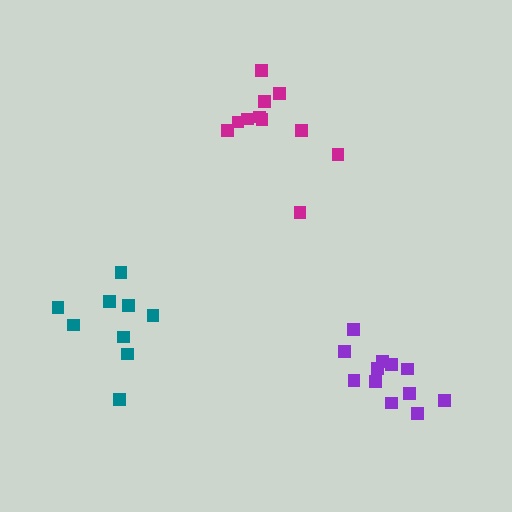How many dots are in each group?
Group 1: 11 dots, Group 2: 9 dots, Group 3: 12 dots (32 total).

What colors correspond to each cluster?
The clusters are colored: magenta, teal, purple.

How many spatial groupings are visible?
There are 3 spatial groupings.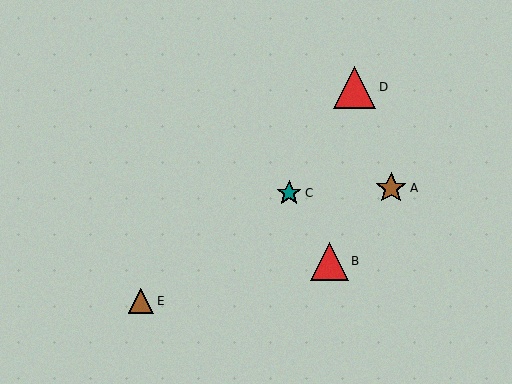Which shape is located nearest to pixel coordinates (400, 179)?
The brown star (labeled A) at (391, 188) is nearest to that location.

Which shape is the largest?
The red triangle (labeled D) is the largest.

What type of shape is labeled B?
Shape B is a red triangle.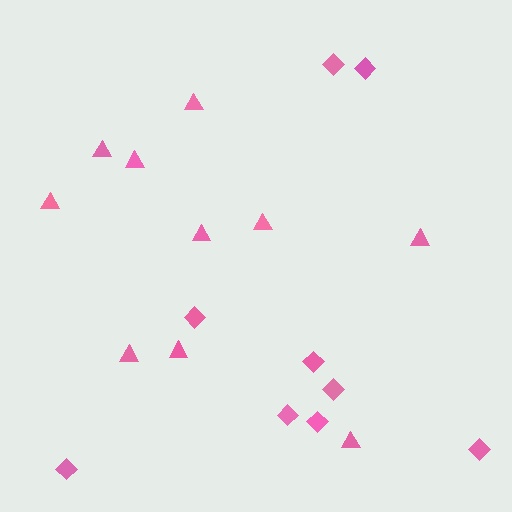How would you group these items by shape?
There are 2 groups: one group of triangles (10) and one group of diamonds (9).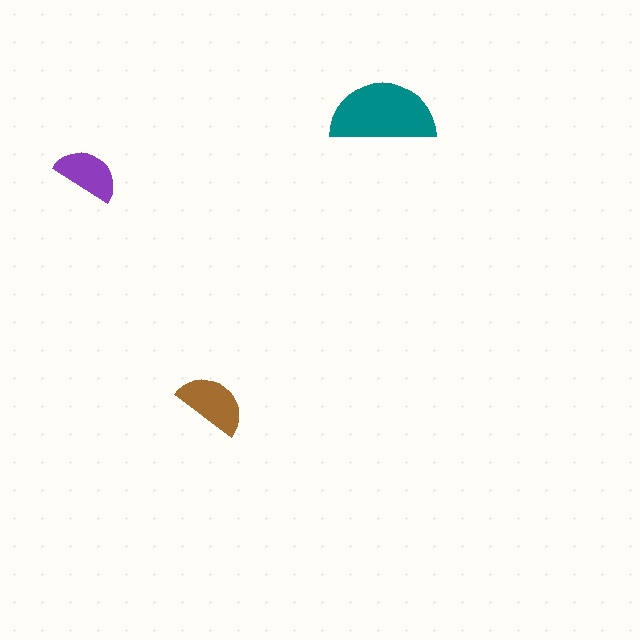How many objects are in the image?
There are 3 objects in the image.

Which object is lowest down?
The brown semicircle is bottommost.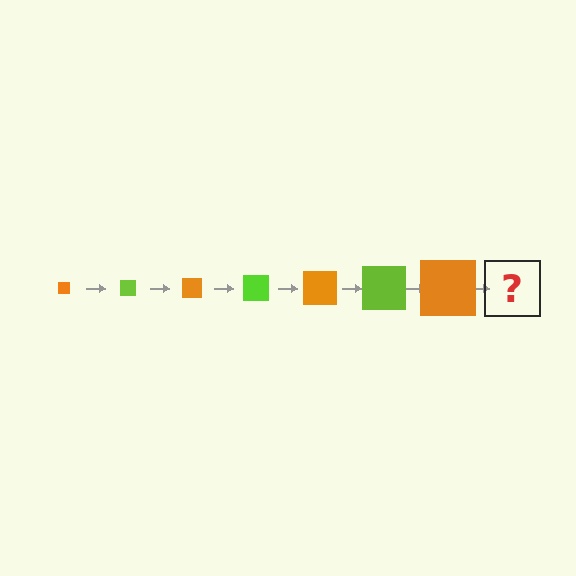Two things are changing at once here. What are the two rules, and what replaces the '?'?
The two rules are that the square grows larger each step and the color cycles through orange and lime. The '?' should be a lime square, larger than the previous one.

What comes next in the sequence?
The next element should be a lime square, larger than the previous one.